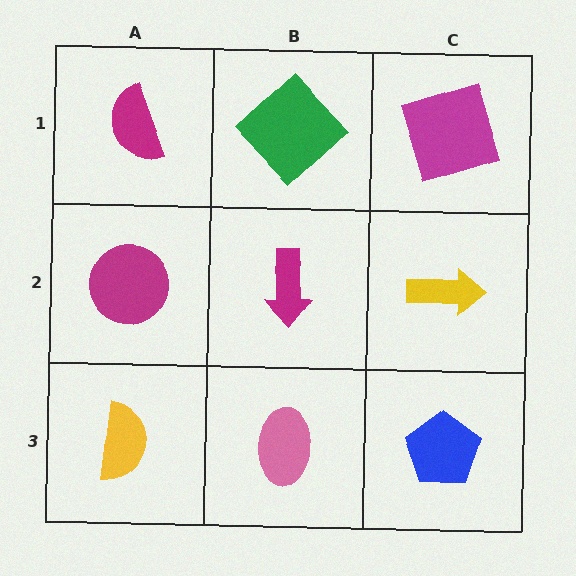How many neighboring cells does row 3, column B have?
3.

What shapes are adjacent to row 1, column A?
A magenta circle (row 2, column A), a green diamond (row 1, column B).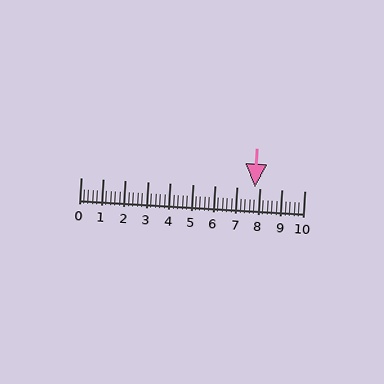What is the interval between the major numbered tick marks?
The major tick marks are spaced 1 units apart.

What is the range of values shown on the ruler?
The ruler shows values from 0 to 10.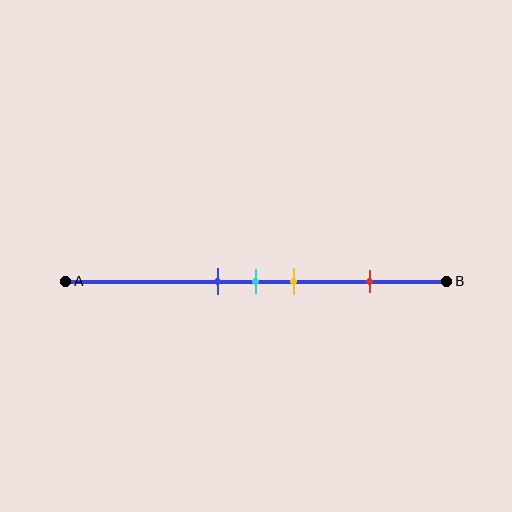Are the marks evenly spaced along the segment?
No, the marks are not evenly spaced.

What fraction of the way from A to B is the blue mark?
The blue mark is approximately 40% (0.4) of the way from A to B.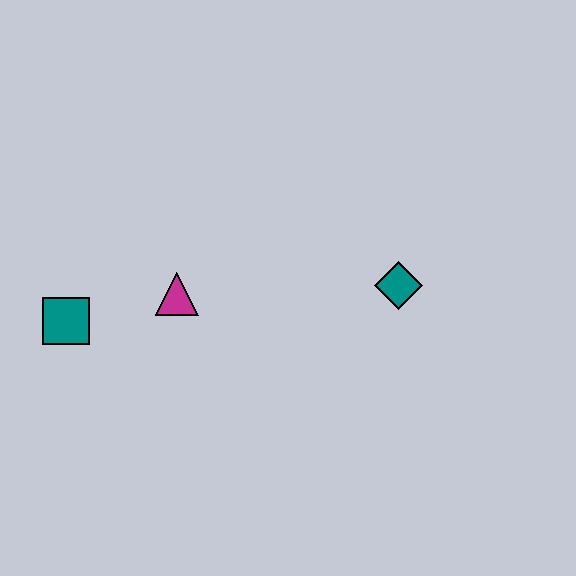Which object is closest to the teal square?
The magenta triangle is closest to the teal square.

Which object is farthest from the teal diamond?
The teal square is farthest from the teal diamond.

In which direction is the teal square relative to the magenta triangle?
The teal square is to the left of the magenta triangle.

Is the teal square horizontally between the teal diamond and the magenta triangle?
No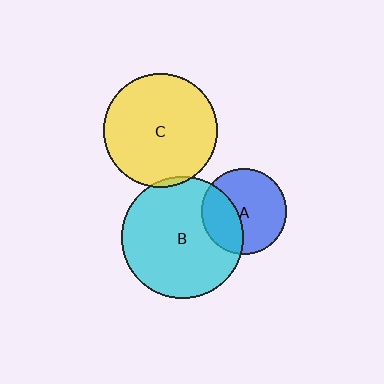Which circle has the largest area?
Circle B (cyan).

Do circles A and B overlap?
Yes.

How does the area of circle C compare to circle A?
Approximately 1.8 times.